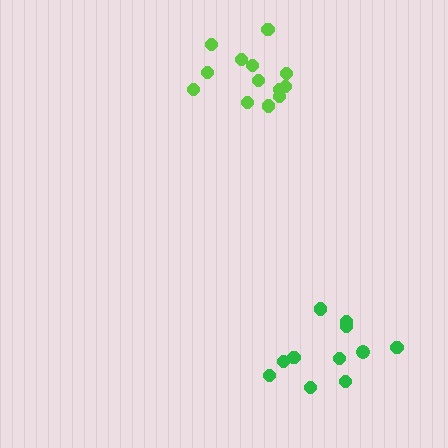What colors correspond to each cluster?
The clusters are colored: green, lime.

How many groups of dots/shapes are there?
There are 2 groups.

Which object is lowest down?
The green cluster is bottommost.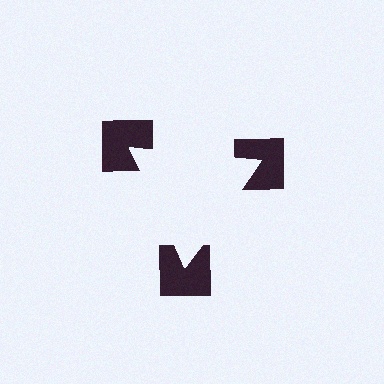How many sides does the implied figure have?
3 sides.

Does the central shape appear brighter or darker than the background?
It typically appears slightly brighter than the background, even though no actual brightness change is drawn.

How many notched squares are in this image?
There are 3 — one at each vertex of the illusory triangle.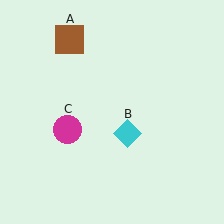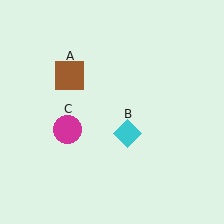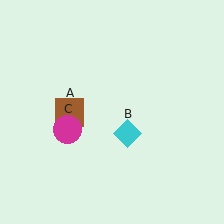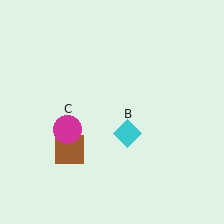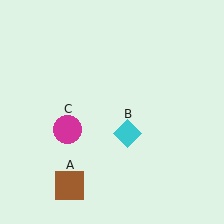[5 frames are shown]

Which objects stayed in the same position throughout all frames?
Cyan diamond (object B) and magenta circle (object C) remained stationary.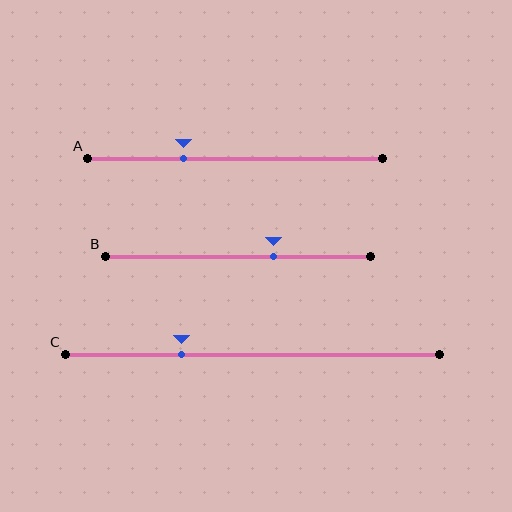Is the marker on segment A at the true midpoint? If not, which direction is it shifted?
No, the marker on segment A is shifted to the left by about 18% of the segment length.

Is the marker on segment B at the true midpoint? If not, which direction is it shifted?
No, the marker on segment B is shifted to the right by about 13% of the segment length.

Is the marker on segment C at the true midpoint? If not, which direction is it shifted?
No, the marker on segment C is shifted to the left by about 19% of the segment length.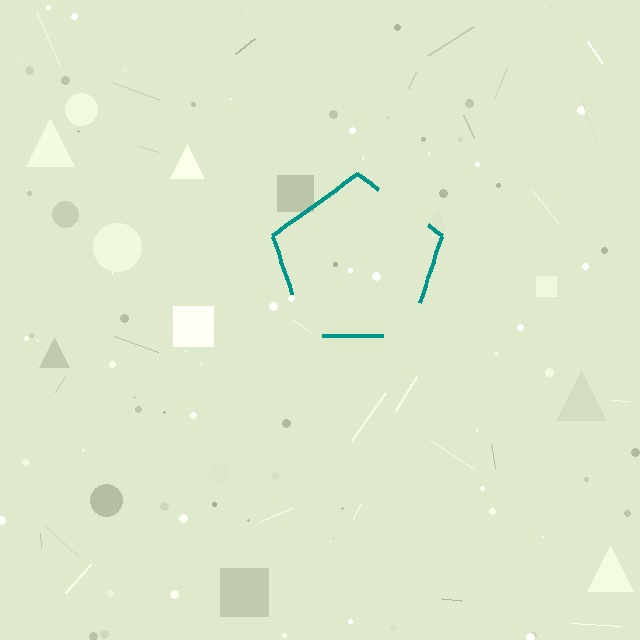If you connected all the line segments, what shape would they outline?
They would outline a pentagon.